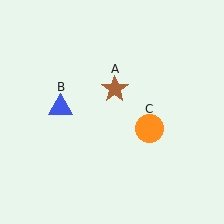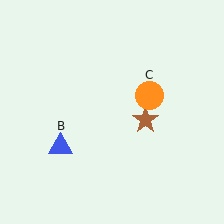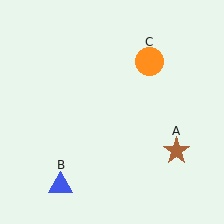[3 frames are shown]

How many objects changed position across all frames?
3 objects changed position: brown star (object A), blue triangle (object B), orange circle (object C).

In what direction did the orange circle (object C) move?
The orange circle (object C) moved up.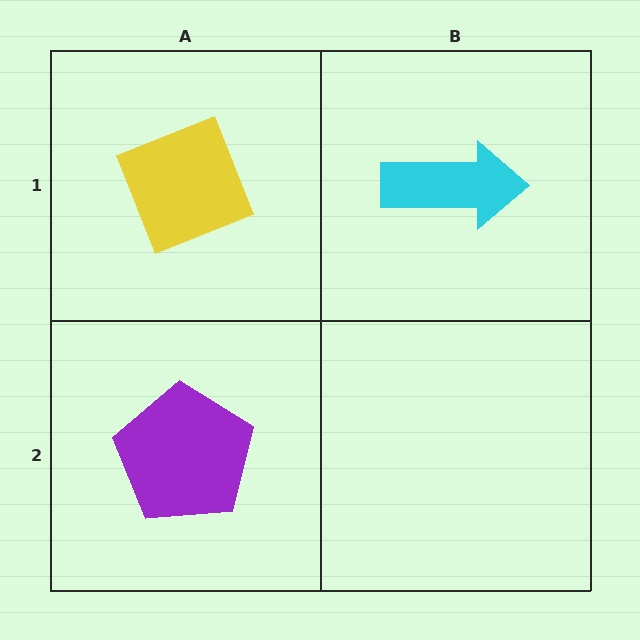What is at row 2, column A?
A purple pentagon.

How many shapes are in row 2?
1 shape.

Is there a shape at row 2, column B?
No, that cell is empty.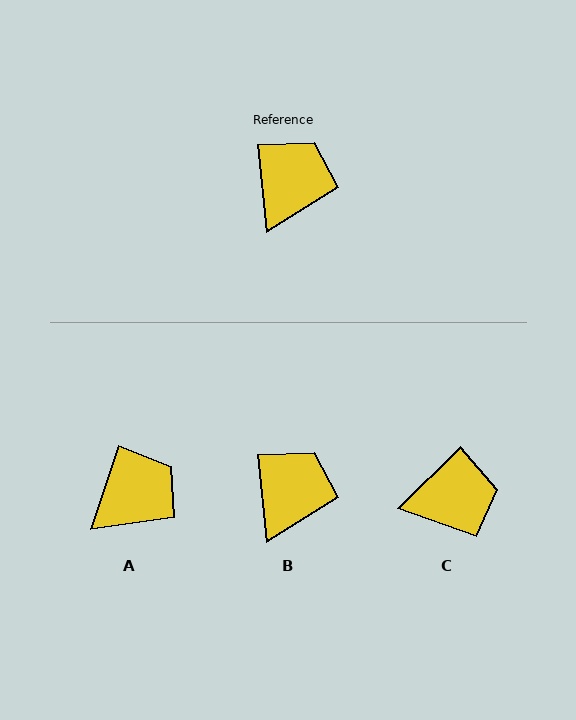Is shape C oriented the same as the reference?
No, it is off by about 52 degrees.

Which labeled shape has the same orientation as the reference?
B.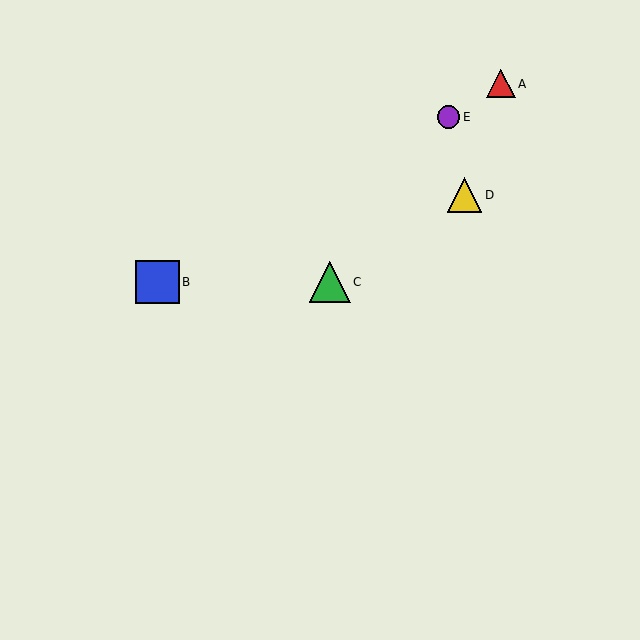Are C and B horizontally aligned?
Yes, both are at y≈282.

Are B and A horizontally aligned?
No, B is at y≈282 and A is at y≈84.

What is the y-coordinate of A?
Object A is at y≈84.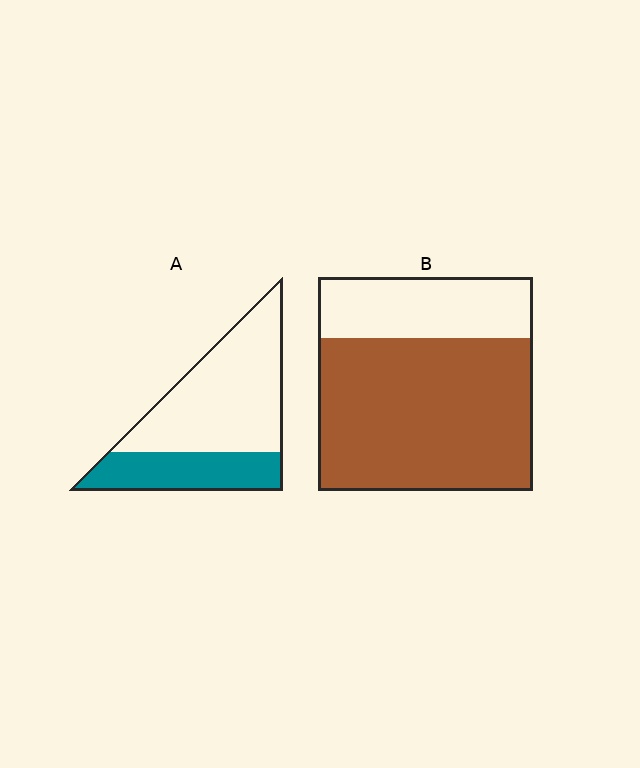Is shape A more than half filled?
No.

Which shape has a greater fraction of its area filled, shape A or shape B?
Shape B.